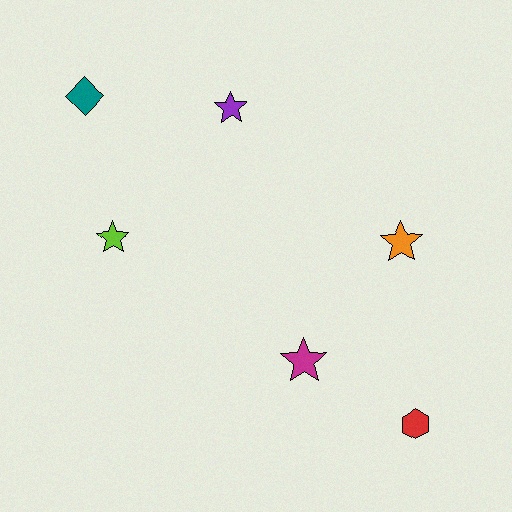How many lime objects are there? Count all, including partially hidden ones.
There is 1 lime object.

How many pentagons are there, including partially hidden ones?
There are no pentagons.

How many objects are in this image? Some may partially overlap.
There are 6 objects.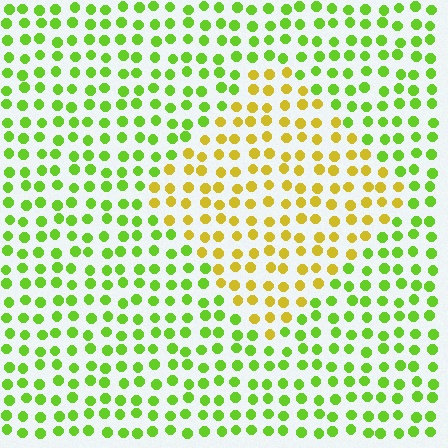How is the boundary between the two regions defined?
The boundary is defined purely by a slight shift in hue (about 45 degrees). Spacing, size, and orientation are identical on both sides.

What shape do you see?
I see a diamond.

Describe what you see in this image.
The image is filled with small lime elements in a uniform arrangement. A diamond-shaped region is visible where the elements are tinted to a slightly different hue, forming a subtle color boundary.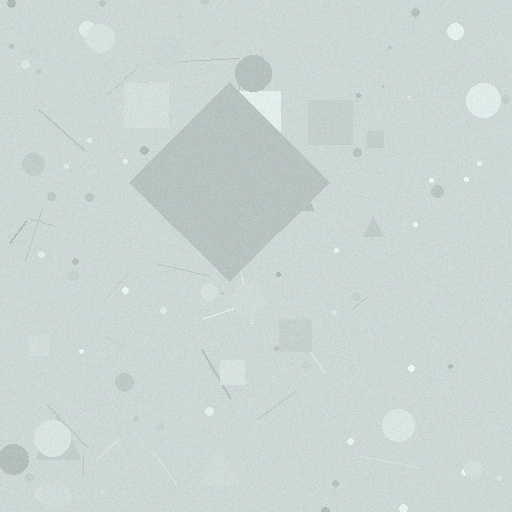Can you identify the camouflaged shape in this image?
The camouflaged shape is a diamond.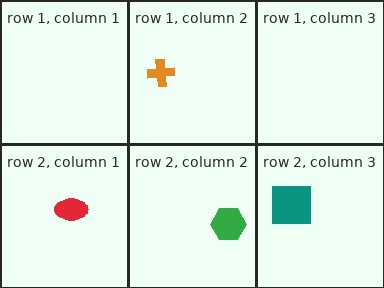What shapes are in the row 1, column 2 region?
The orange cross.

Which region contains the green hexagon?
The row 2, column 2 region.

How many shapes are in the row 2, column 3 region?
1.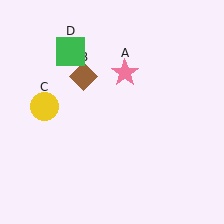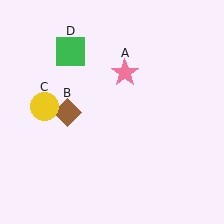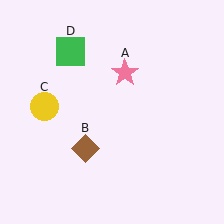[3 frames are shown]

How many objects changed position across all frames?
1 object changed position: brown diamond (object B).